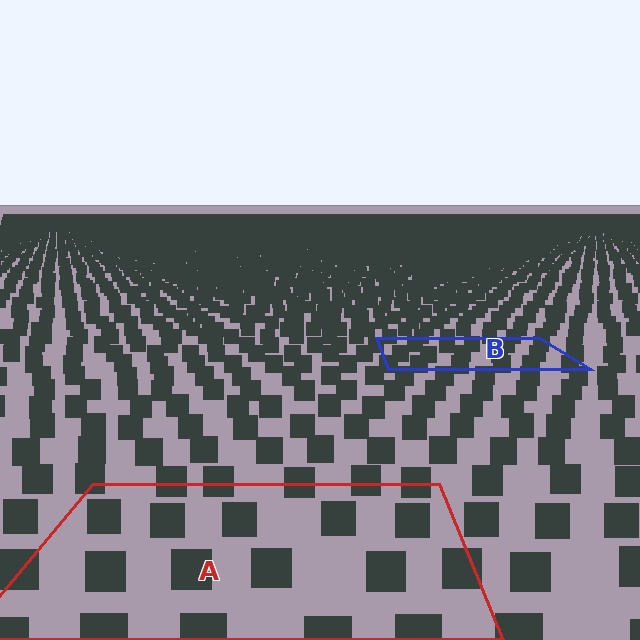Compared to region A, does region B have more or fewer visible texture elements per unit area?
Region B has more texture elements per unit area — they are packed more densely because it is farther away.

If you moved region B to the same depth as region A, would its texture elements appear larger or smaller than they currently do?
They would appear larger. At a closer depth, the same texture elements are projected at a bigger on-screen size.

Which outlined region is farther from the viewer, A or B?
Region B is farther from the viewer — the texture elements inside it appear smaller and more densely packed.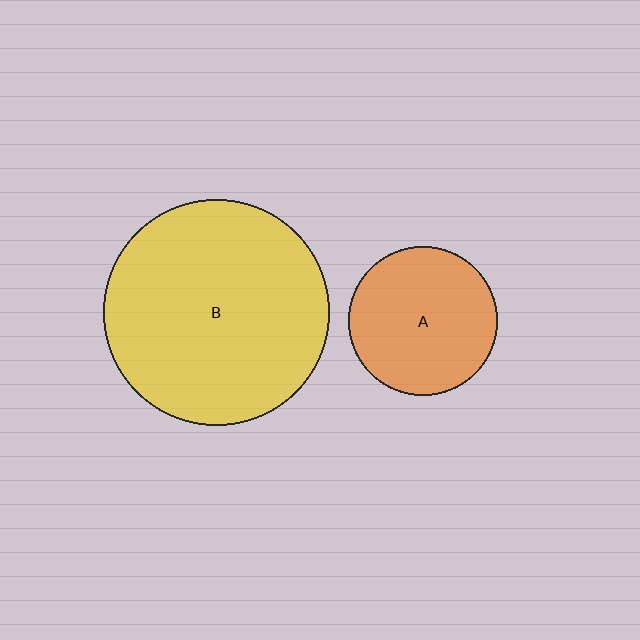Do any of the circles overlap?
No, none of the circles overlap.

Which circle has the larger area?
Circle B (yellow).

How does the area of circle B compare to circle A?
Approximately 2.3 times.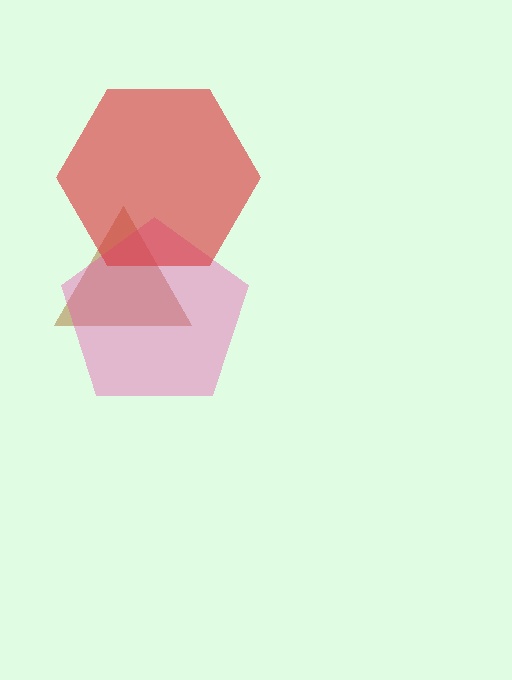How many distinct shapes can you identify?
There are 3 distinct shapes: a brown triangle, a pink pentagon, a red hexagon.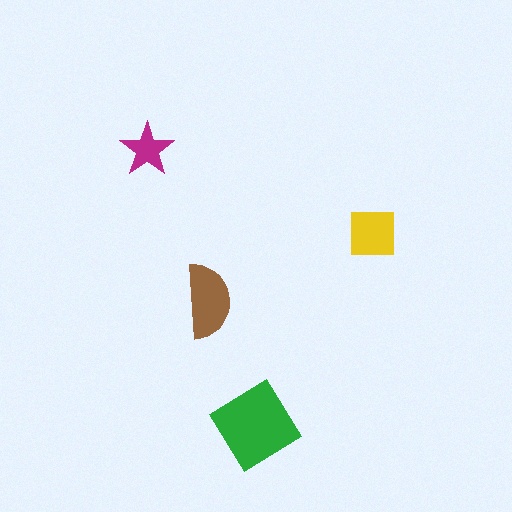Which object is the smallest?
The magenta star.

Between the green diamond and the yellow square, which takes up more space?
The green diamond.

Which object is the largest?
The green diamond.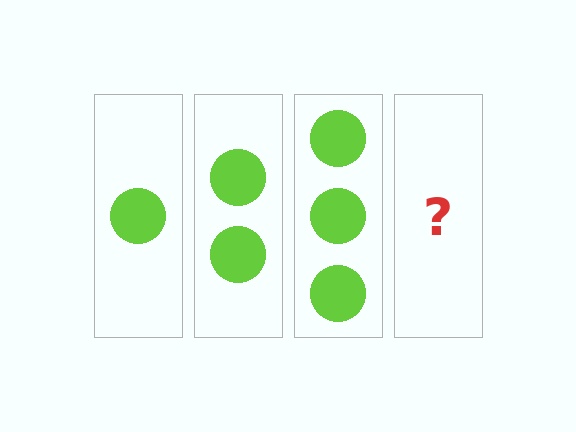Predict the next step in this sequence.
The next step is 4 circles.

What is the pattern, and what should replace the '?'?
The pattern is that each step adds one more circle. The '?' should be 4 circles.